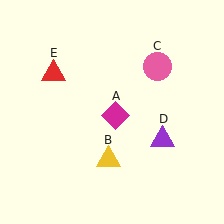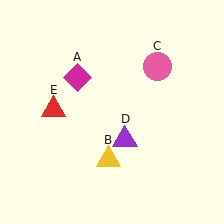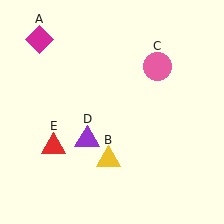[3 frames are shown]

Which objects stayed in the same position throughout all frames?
Yellow triangle (object B) and pink circle (object C) remained stationary.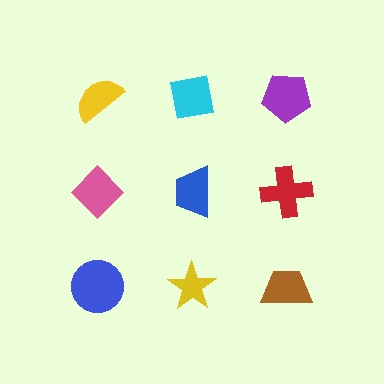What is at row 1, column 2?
A cyan square.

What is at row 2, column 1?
A pink diamond.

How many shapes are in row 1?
3 shapes.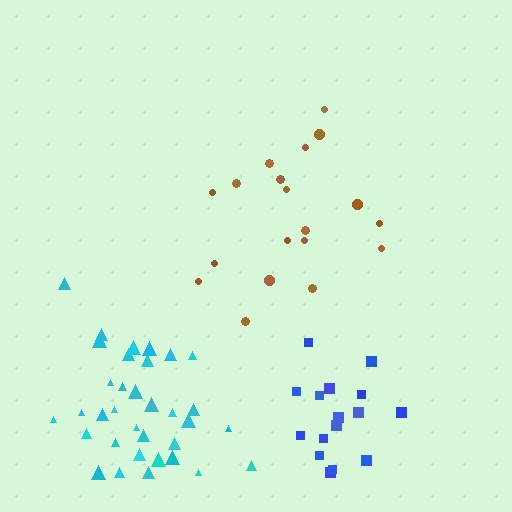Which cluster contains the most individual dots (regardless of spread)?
Cyan (34).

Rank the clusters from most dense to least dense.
blue, cyan, brown.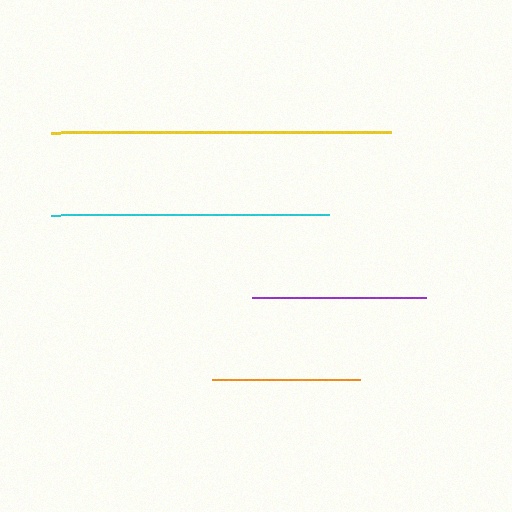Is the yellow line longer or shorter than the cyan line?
The yellow line is longer than the cyan line.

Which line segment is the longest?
The yellow line is the longest at approximately 339 pixels.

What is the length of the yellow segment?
The yellow segment is approximately 339 pixels long.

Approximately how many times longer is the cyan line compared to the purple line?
The cyan line is approximately 1.6 times the length of the purple line.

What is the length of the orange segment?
The orange segment is approximately 148 pixels long.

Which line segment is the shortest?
The orange line is the shortest at approximately 148 pixels.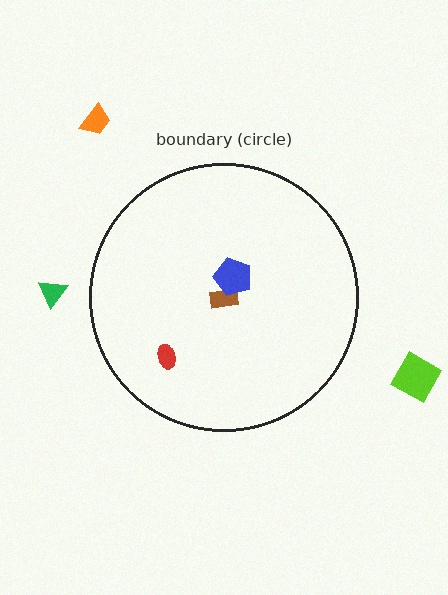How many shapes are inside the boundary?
3 inside, 3 outside.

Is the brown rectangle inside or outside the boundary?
Inside.